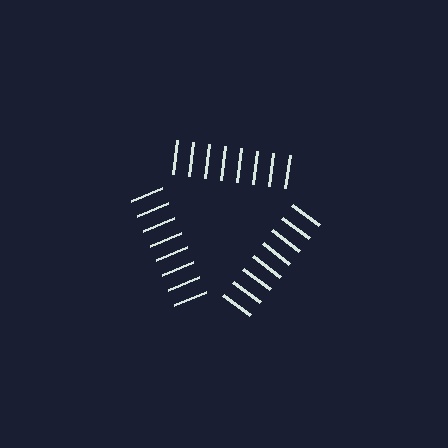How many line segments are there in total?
24 — 8 along each of the 3 edges.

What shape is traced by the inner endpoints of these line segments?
An illusory triangle — the line segments terminate on its edges but no continuous stroke is drawn.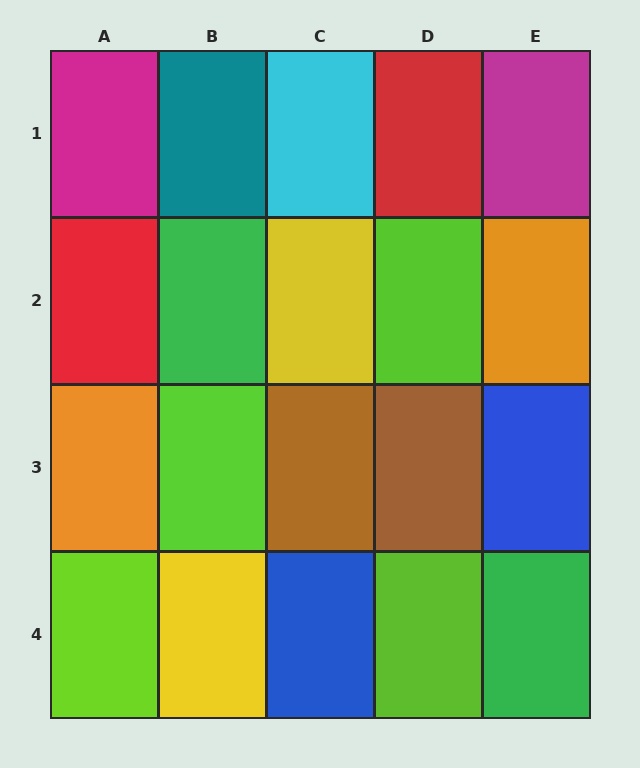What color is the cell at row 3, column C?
Brown.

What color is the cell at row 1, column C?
Cyan.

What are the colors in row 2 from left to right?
Red, green, yellow, lime, orange.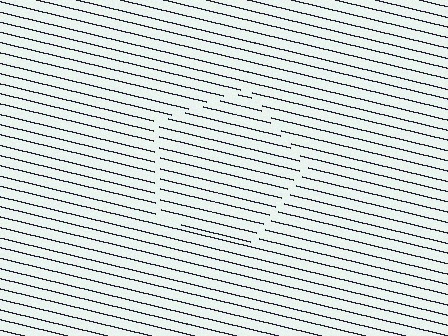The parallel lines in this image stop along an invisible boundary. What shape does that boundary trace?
An illusory pentagon. The interior of the shape contains the same grating, shifted by half a period — the contour is defined by the phase discontinuity where line-ends from the inner and outer gratings abut.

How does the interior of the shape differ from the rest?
The interior of the shape contains the same grating, shifted by half a period — the contour is defined by the phase discontinuity where line-ends from the inner and outer gratings abut.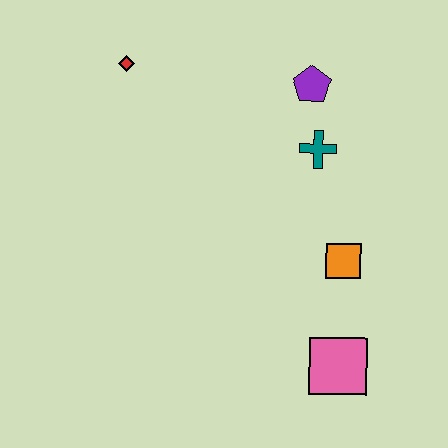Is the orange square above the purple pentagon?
No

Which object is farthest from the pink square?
The red diamond is farthest from the pink square.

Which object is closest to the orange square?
The pink square is closest to the orange square.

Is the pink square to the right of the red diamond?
Yes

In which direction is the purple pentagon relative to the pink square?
The purple pentagon is above the pink square.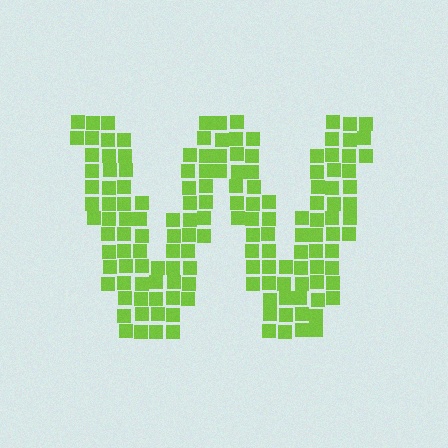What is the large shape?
The large shape is the letter W.